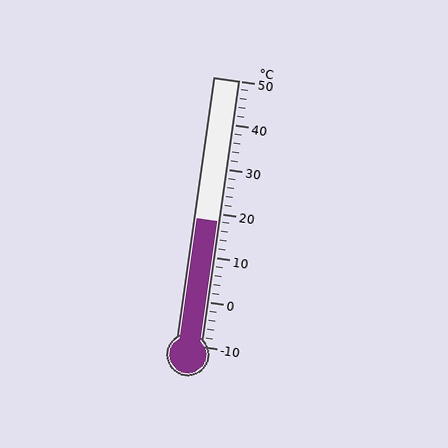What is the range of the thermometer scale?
The thermometer scale ranges from -10°C to 50°C.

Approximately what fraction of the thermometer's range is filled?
The thermometer is filled to approximately 45% of its range.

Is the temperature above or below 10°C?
The temperature is above 10°C.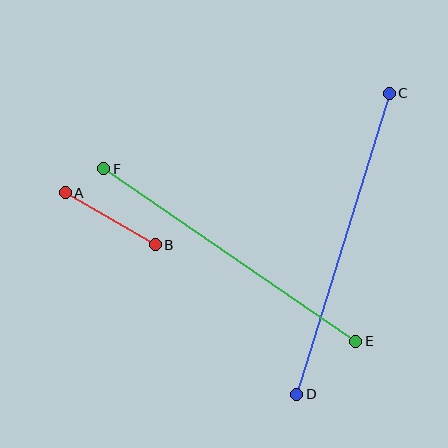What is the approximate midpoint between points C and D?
The midpoint is at approximately (343, 244) pixels.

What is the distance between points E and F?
The distance is approximately 305 pixels.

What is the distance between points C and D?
The distance is approximately 315 pixels.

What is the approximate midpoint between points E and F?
The midpoint is at approximately (230, 255) pixels.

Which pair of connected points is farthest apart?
Points C and D are farthest apart.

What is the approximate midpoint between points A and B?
The midpoint is at approximately (110, 219) pixels.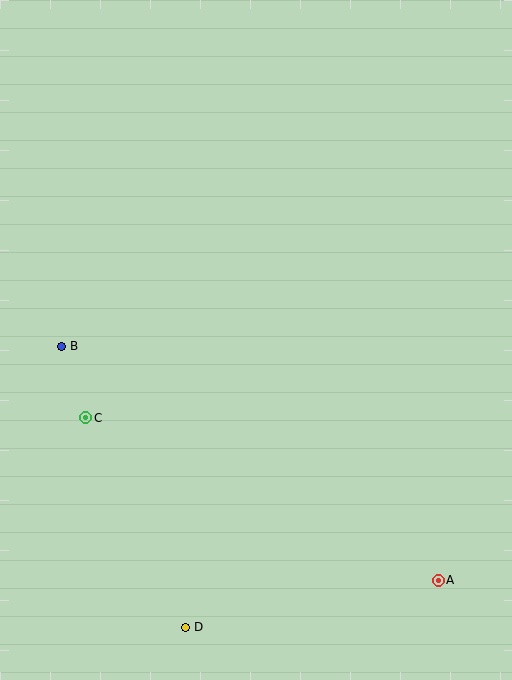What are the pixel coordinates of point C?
Point C is at (86, 418).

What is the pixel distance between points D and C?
The distance between D and C is 232 pixels.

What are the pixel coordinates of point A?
Point A is at (438, 580).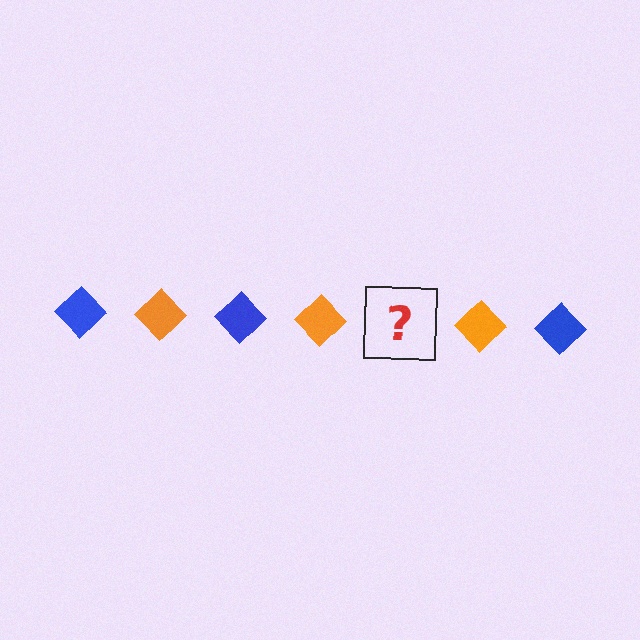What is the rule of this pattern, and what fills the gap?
The rule is that the pattern cycles through blue, orange diamonds. The gap should be filled with a blue diamond.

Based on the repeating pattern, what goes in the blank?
The blank should be a blue diamond.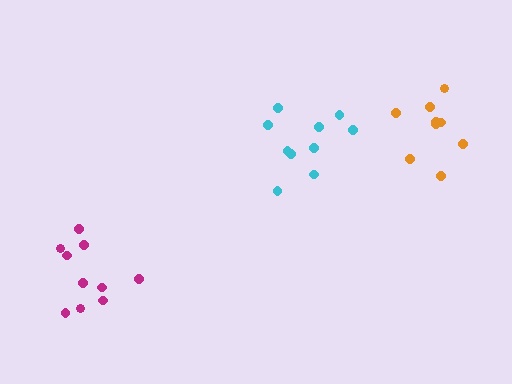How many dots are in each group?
Group 1: 10 dots, Group 2: 9 dots, Group 3: 10 dots (29 total).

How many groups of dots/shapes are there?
There are 3 groups.